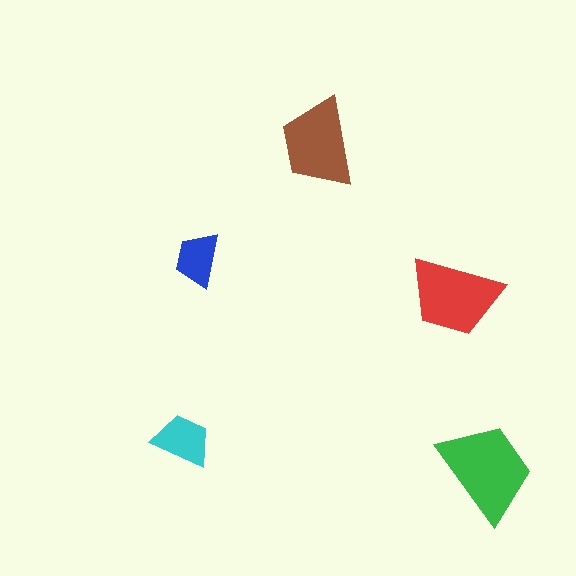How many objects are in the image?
There are 5 objects in the image.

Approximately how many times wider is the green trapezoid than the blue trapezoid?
About 2 times wider.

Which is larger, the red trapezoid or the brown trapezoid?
The red one.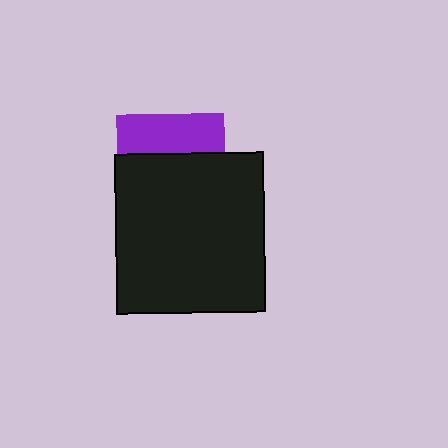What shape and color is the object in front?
The object in front is a black rectangle.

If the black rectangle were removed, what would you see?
You would see the complete purple square.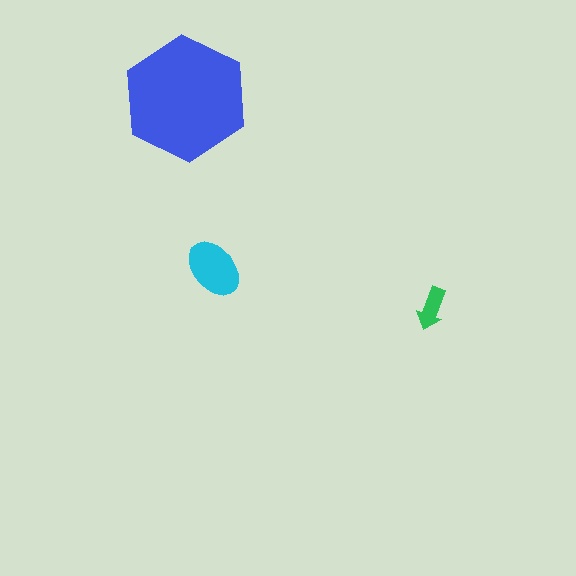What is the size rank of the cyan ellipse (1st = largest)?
2nd.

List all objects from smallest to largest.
The green arrow, the cyan ellipse, the blue hexagon.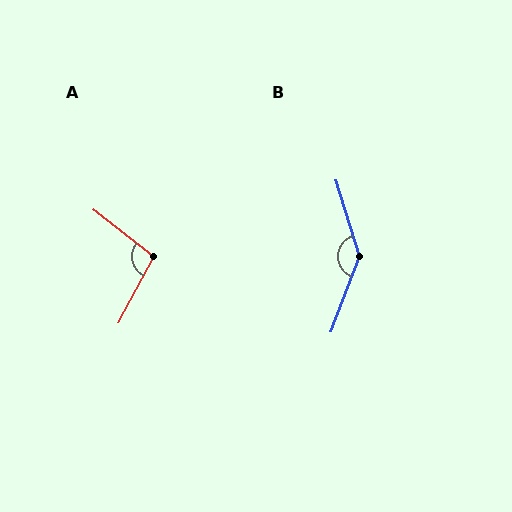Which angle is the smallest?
A, at approximately 100 degrees.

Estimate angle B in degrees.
Approximately 142 degrees.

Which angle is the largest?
B, at approximately 142 degrees.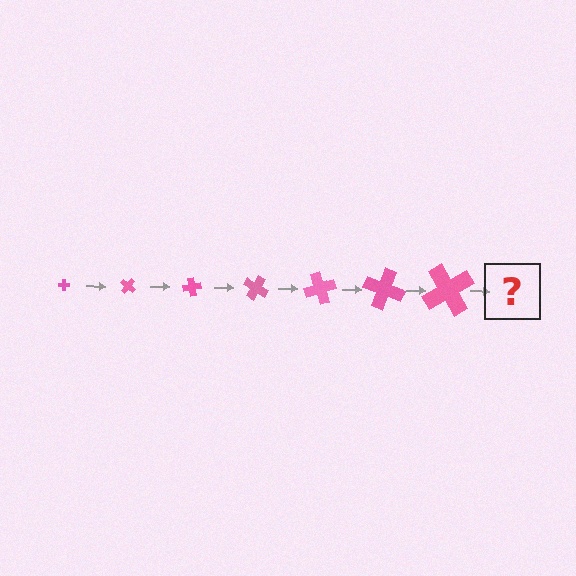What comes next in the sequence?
The next element should be a cross, larger than the previous one and rotated 280 degrees from the start.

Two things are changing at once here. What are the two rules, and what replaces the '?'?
The two rules are that the cross grows larger each step and it rotates 40 degrees each step. The '?' should be a cross, larger than the previous one and rotated 280 degrees from the start.